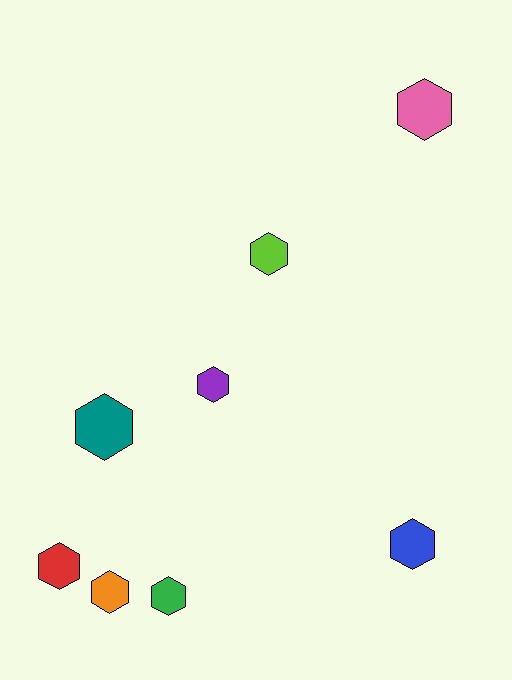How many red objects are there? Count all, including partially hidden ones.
There is 1 red object.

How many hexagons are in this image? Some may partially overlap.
There are 8 hexagons.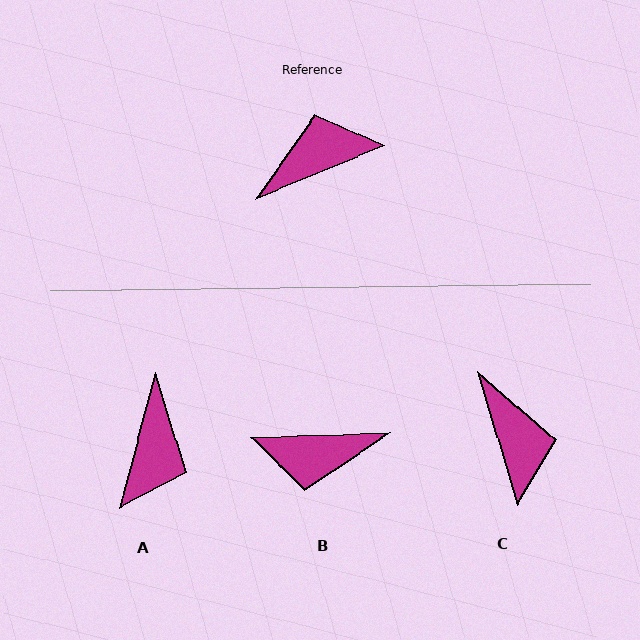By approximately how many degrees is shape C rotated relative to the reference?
Approximately 96 degrees clockwise.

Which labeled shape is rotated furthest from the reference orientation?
B, about 159 degrees away.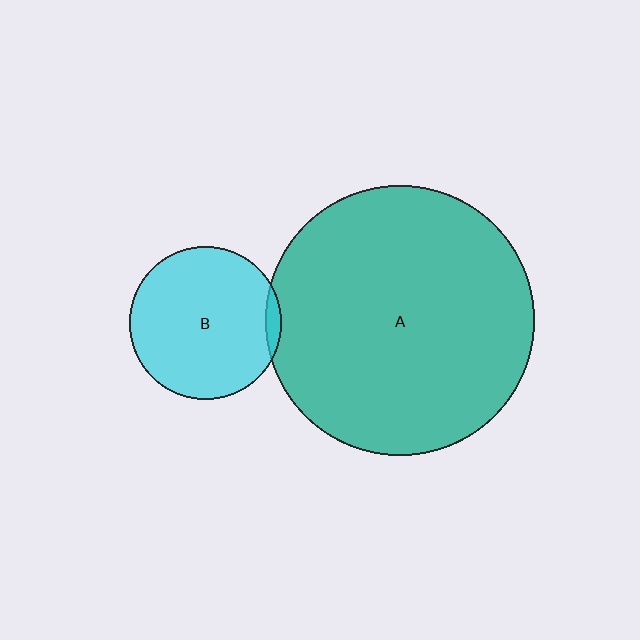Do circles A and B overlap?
Yes.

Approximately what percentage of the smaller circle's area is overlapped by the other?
Approximately 5%.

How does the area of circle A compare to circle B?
Approximately 3.1 times.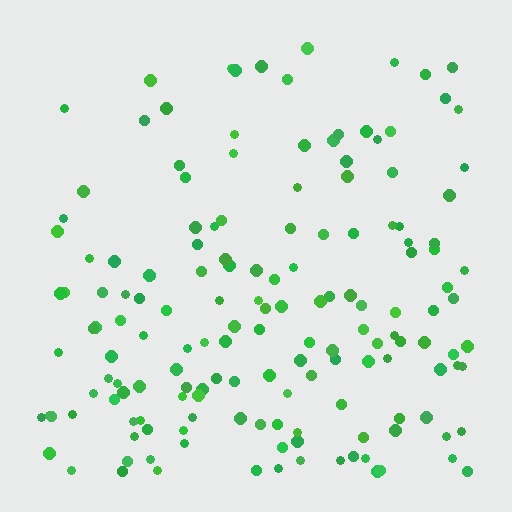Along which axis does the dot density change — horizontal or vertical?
Vertical.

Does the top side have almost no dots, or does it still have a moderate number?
Still a moderate number, just noticeably fewer than the bottom.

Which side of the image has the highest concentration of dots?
The bottom.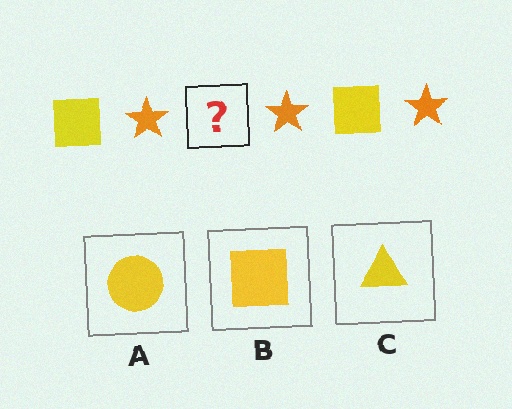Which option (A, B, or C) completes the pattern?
B.